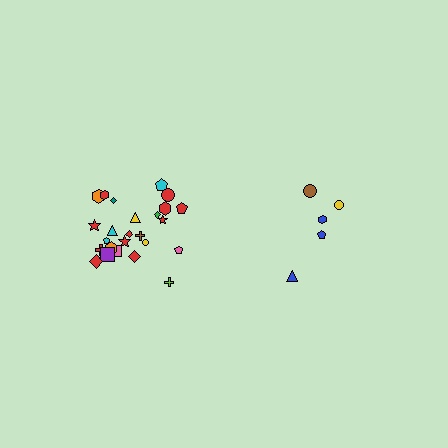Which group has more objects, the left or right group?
The left group.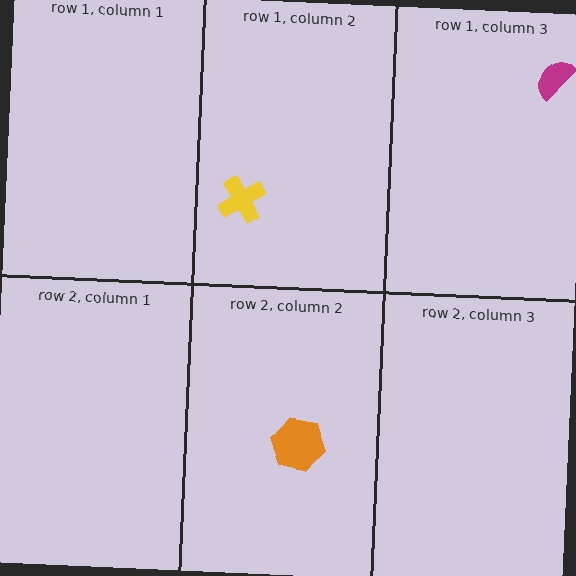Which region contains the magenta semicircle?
The row 1, column 3 region.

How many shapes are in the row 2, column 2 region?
1.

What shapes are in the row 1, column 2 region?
The yellow cross.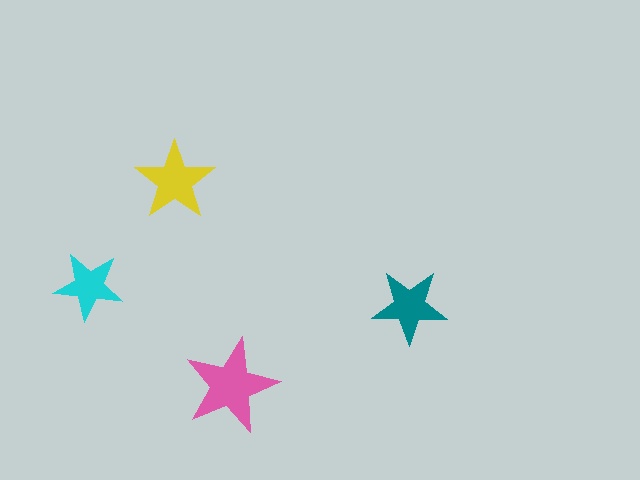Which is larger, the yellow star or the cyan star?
The yellow one.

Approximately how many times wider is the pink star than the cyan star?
About 1.5 times wider.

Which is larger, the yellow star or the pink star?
The pink one.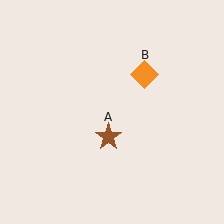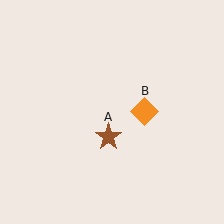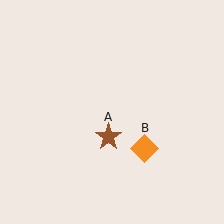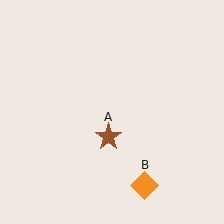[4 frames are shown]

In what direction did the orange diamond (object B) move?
The orange diamond (object B) moved down.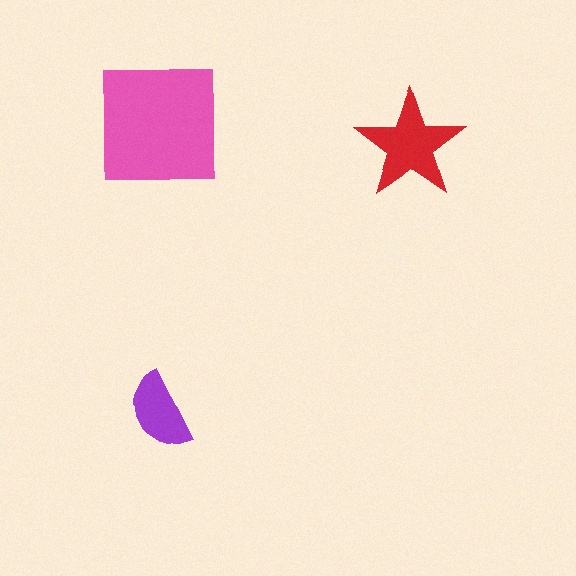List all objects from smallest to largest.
The purple semicircle, the red star, the pink square.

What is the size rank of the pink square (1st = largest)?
1st.